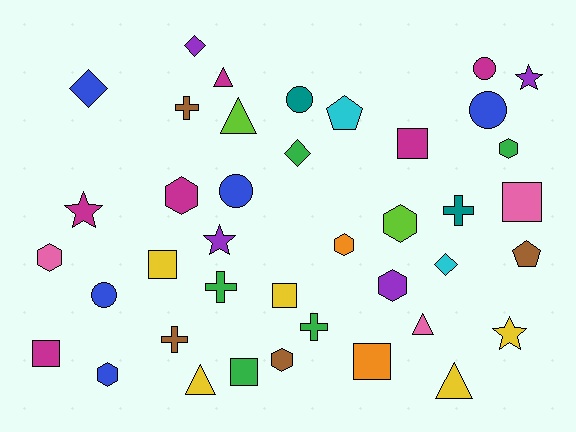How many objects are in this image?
There are 40 objects.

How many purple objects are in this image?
There are 4 purple objects.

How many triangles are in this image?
There are 5 triangles.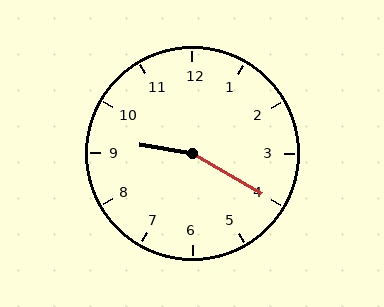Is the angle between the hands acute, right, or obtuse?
It is obtuse.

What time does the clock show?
9:20.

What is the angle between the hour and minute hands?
Approximately 160 degrees.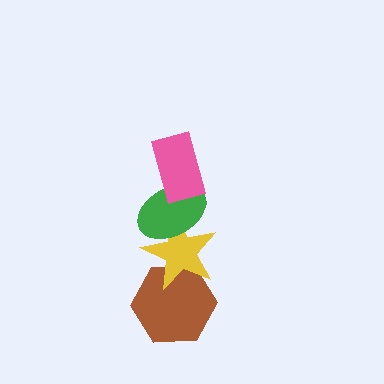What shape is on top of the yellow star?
The green ellipse is on top of the yellow star.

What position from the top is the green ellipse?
The green ellipse is 2nd from the top.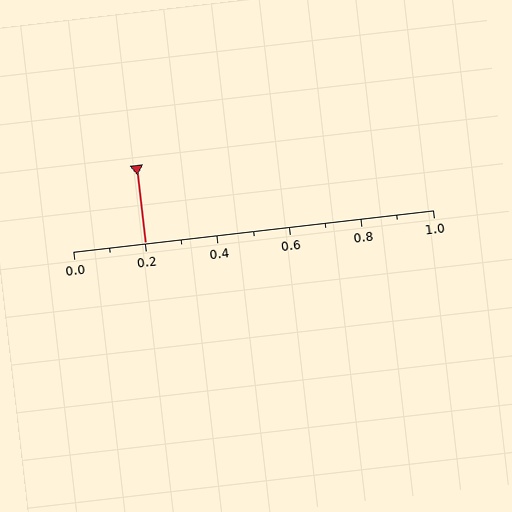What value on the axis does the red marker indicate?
The marker indicates approximately 0.2.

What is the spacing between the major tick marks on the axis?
The major ticks are spaced 0.2 apart.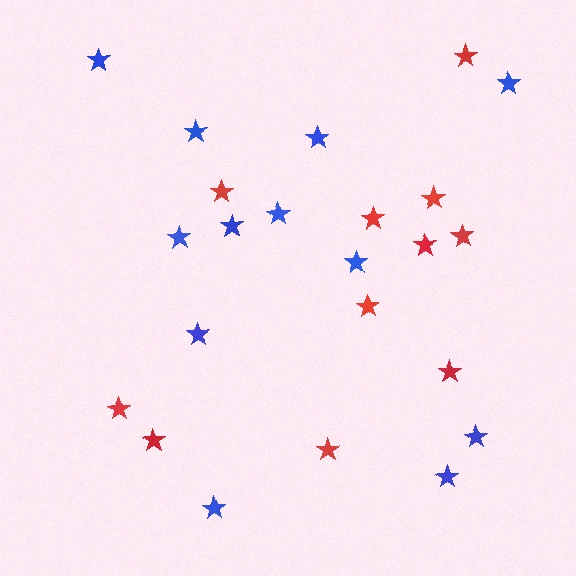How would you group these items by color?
There are 2 groups: one group of red stars (11) and one group of blue stars (12).